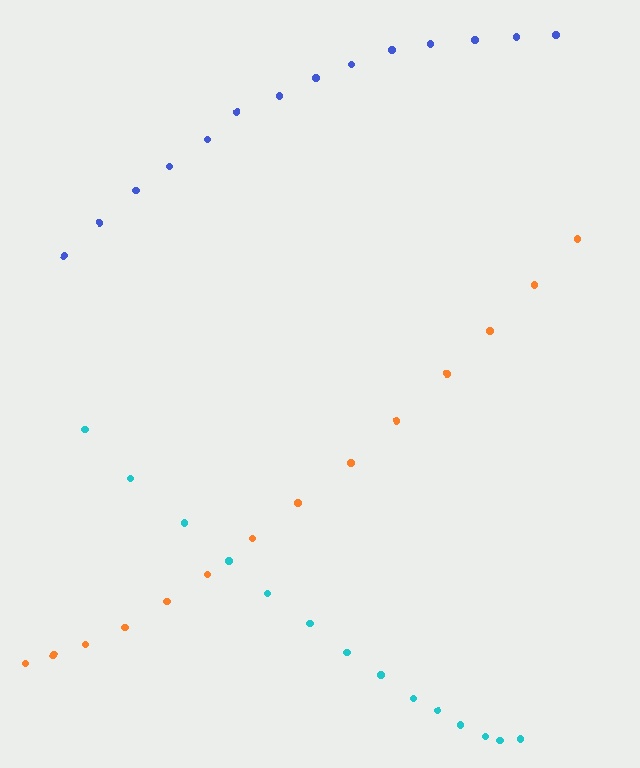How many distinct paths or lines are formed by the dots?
There are 3 distinct paths.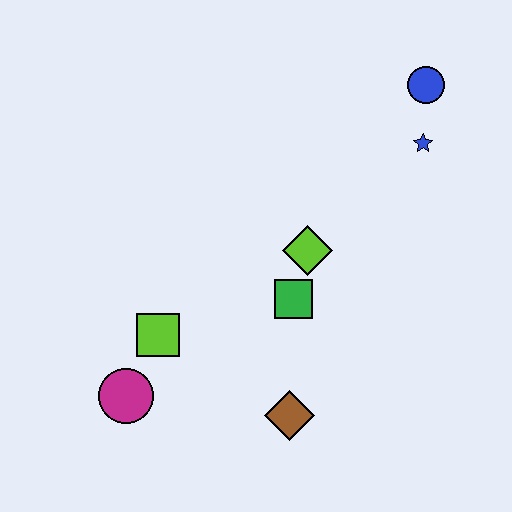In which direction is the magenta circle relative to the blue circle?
The magenta circle is below the blue circle.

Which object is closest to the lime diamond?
The green square is closest to the lime diamond.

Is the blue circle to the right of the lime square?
Yes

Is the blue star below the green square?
No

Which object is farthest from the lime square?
The blue circle is farthest from the lime square.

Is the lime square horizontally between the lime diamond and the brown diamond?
No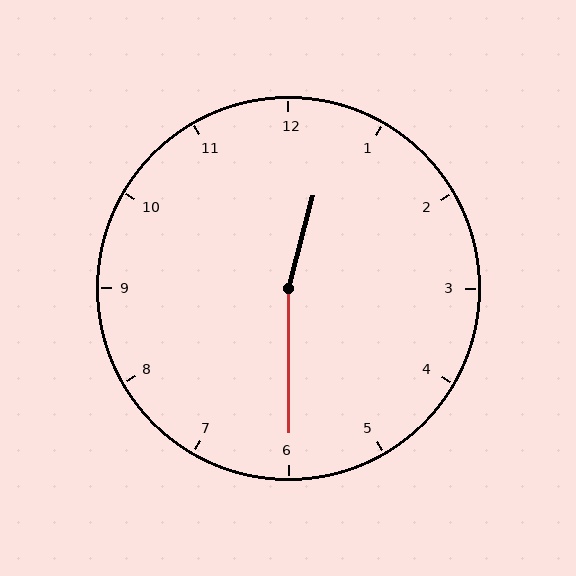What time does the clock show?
12:30.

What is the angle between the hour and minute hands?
Approximately 165 degrees.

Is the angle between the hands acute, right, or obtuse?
It is obtuse.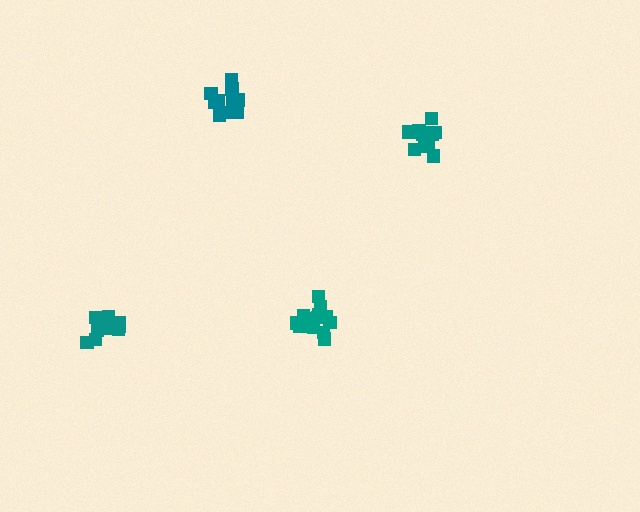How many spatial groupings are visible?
There are 4 spatial groupings.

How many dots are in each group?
Group 1: 16 dots, Group 2: 10 dots, Group 3: 14 dots, Group 4: 11 dots (51 total).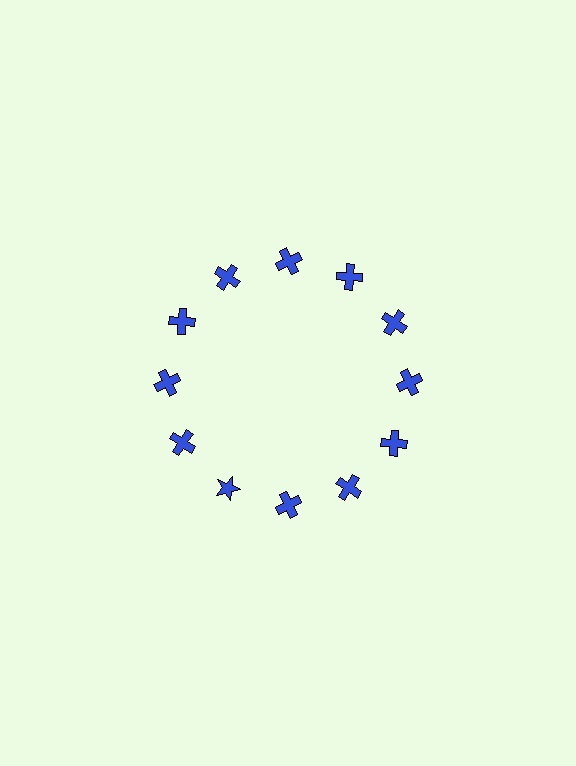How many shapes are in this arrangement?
There are 12 shapes arranged in a ring pattern.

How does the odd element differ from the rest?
It has a different shape: star instead of cross.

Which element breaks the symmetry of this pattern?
The blue star at roughly the 7 o'clock position breaks the symmetry. All other shapes are blue crosses.